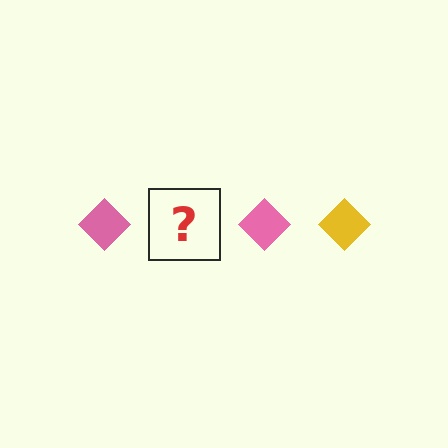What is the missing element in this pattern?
The missing element is a yellow diamond.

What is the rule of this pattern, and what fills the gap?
The rule is that the pattern cycles through pink, yellow diamonds. The gap should be filled with a yellow diamond.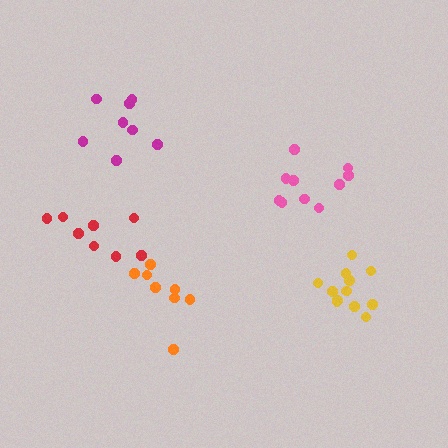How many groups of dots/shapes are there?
There are 5 groups.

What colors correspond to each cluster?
The clusters are colored: magenta, yellow, pink, orange, red.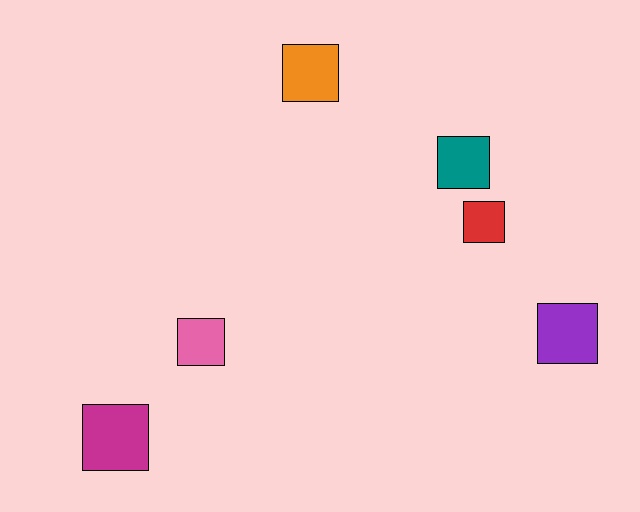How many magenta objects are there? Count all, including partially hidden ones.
There is 1 magenta object.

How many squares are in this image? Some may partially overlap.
There are 6 squares.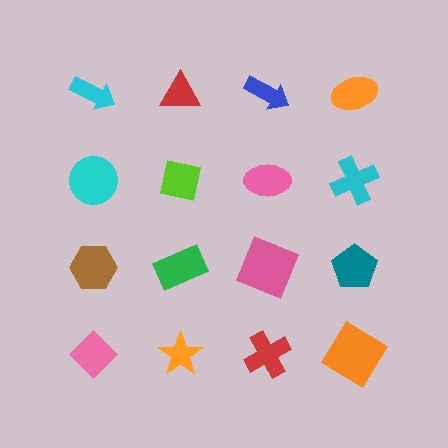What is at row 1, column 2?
A red triangle.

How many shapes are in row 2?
4 shapes.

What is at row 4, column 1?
A pink diamond.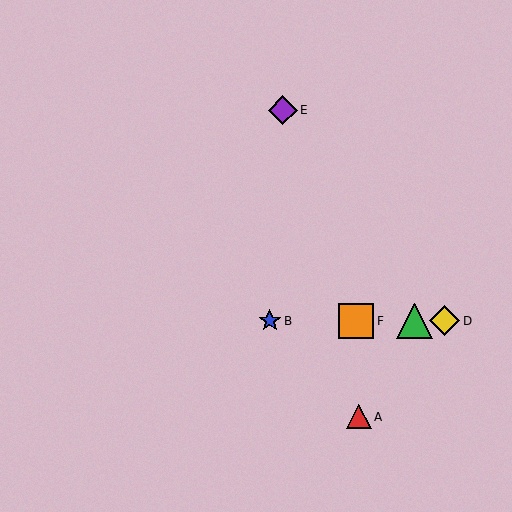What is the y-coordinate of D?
Object D is at y≈321.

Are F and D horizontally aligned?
Yes, both are at y≈321.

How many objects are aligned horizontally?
4 objects (B, C, D, F) are aligned horizontally.